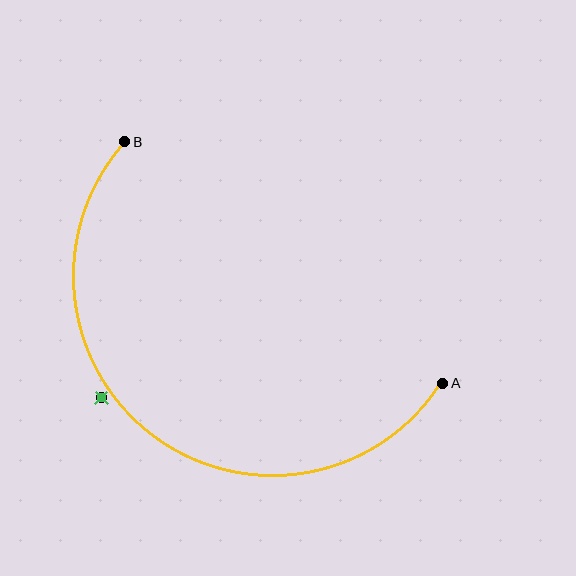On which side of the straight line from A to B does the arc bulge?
The arc bulges below and to the left of the straight line connecting A and B.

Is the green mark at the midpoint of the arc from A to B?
No — the green mark does not lie on the arc at all. It sits slightly outside the curve.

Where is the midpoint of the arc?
The arc midpoint is the point on the curve farthest from the straight line joining A and B. It sits below and to the left of that line.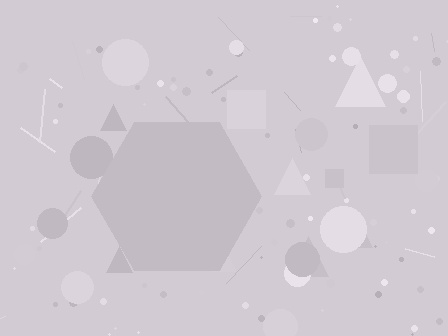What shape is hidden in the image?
A hexagon is hidden in the image.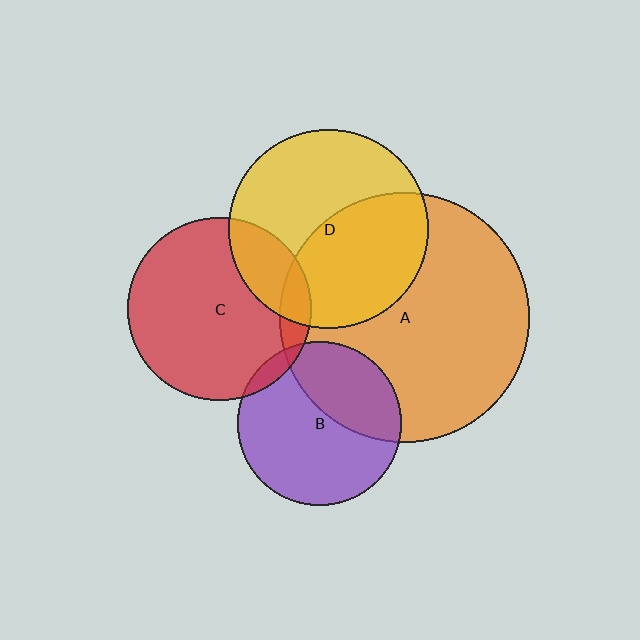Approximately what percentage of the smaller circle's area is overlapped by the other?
Approximately 5%.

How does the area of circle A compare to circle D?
Approximately 1.6 times.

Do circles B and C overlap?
Yes.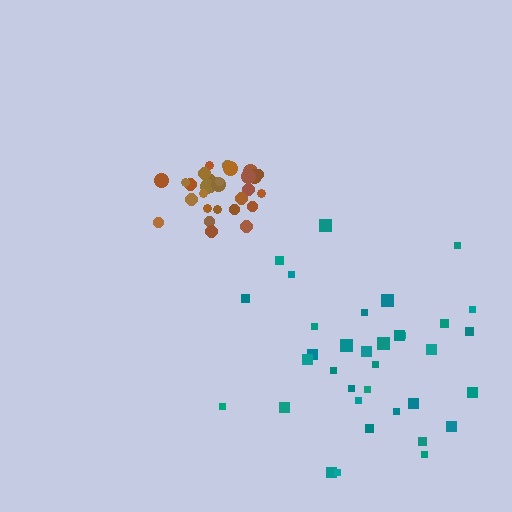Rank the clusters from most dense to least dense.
brown, teal.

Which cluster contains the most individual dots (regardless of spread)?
Teal (35).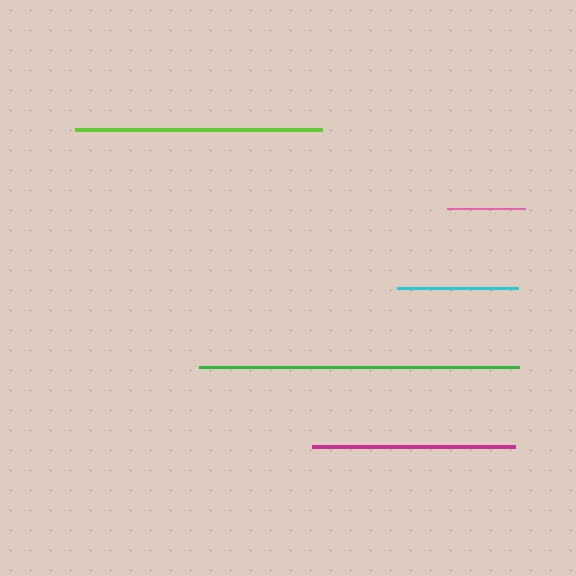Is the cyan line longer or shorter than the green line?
The green line is longer than the cyan line.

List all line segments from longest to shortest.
From longest to shortest: green, lime, magenta, cyan, pink.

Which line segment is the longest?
The green line is the longest at approximately 320 pixels.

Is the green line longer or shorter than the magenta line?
The green line is longer than the magenta line.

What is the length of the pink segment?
The pink segment is approximately 78 pixels long.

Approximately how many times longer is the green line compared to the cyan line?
The green line is approximately 2.6 times the length of the cyan line.